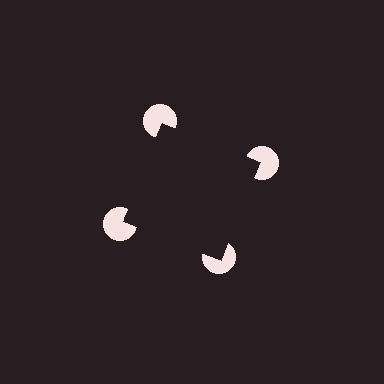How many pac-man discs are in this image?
There are 4 — one at each vertex of the illusory square.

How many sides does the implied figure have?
4 sides.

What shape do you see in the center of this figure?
An illusory square — its edges are inferred from the aligned wedge cuts in the pac-man discs, not physically drawn.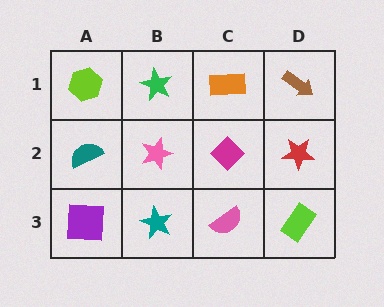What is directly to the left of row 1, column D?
An orange rectangle.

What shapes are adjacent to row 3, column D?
A red star (row 2, column D), a pink semicircle (row 3, column C).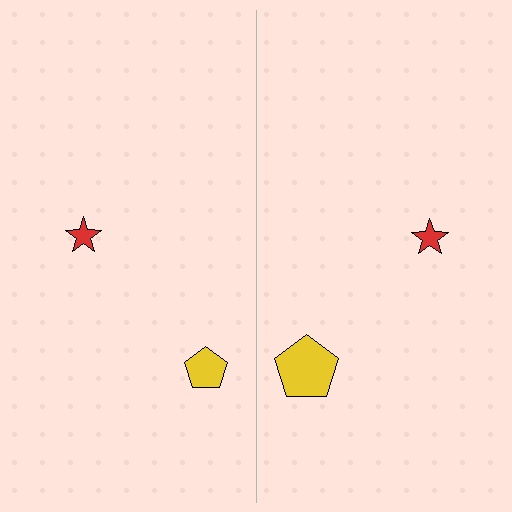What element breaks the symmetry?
The yellow pentagon on the right side has a different size than its mirror counterpart.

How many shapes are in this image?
There are 4 shapes in this image.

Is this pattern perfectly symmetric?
No, the pattern is not perfectly symmetric. The yellow pentagon on the right side has a different size than its mirror counterpart.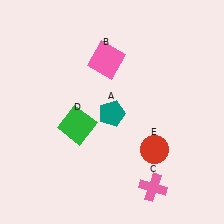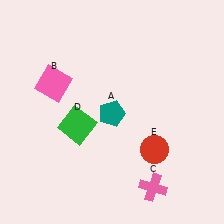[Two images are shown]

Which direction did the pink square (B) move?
The pink square (B) moved left.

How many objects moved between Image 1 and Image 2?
1 object moved between the two images.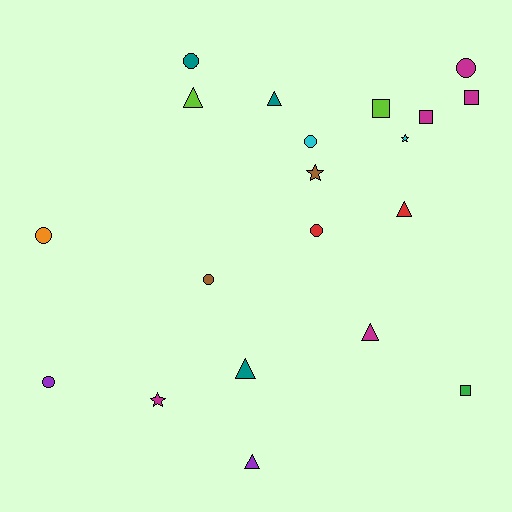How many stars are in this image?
There are 3 stars.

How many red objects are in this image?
There are 2 red objects.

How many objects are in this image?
There are 20 objects.